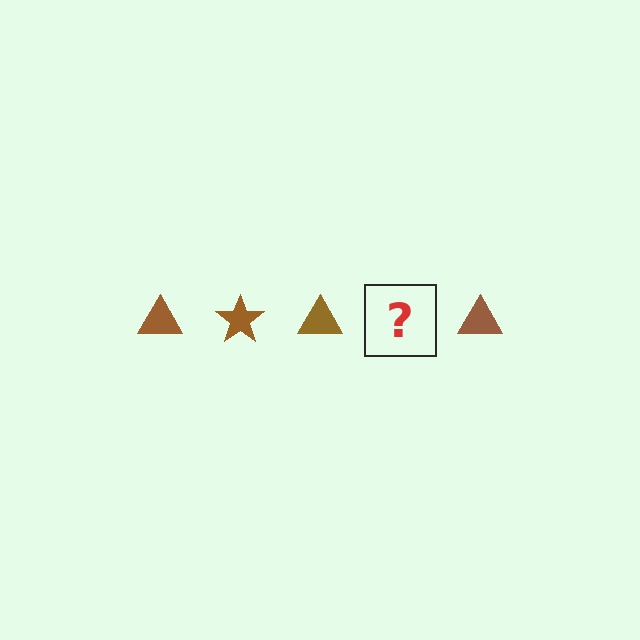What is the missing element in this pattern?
The missing element is a brown star.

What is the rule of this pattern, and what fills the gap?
The rule is that the pattern cycles through triangle, star shapes in brown. The gap should be filled with a brown star.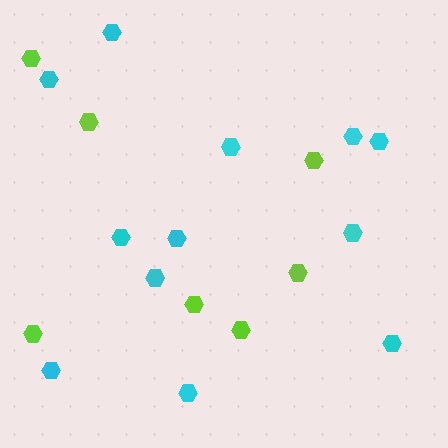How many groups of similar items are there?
There are 2 groups: one group of lime hexagons (7) and one group of cyan hexagons (12).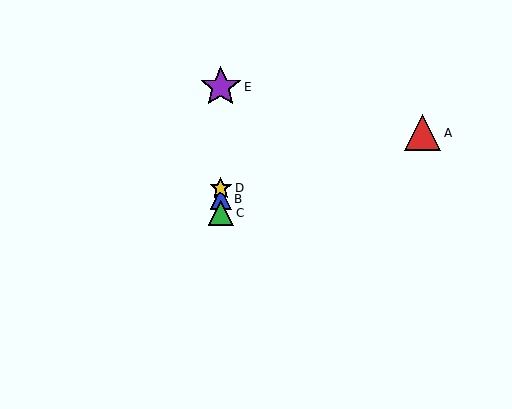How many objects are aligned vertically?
4 objects (B, C, D, E) are aligned vertically.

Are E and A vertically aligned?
No, E is at x≈221 and A is at x≈422.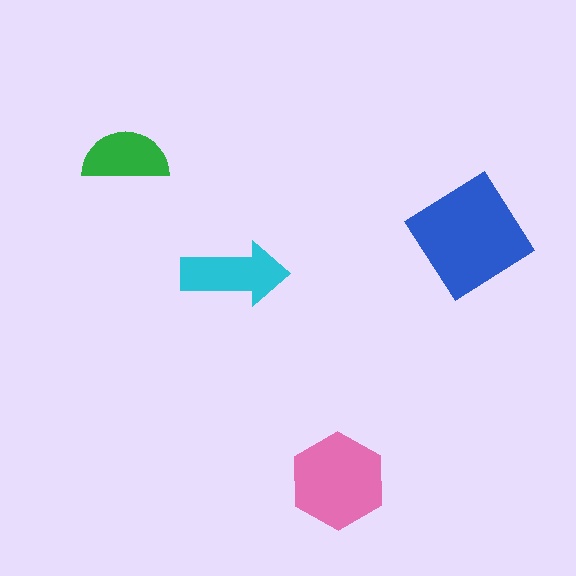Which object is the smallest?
The green semicircle.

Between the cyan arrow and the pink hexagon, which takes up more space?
The pink hexagon.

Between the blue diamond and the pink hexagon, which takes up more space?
The blue diamond.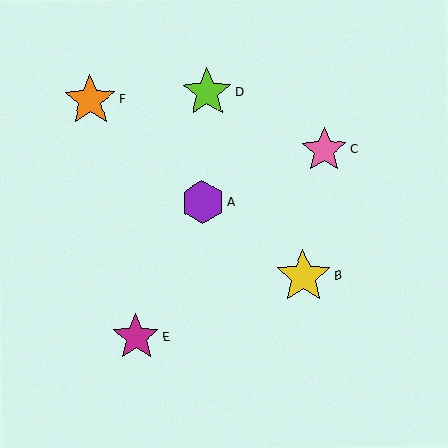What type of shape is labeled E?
Shape E is a magenta star.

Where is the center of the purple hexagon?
The center of the purple hexagon is at (202, 202).